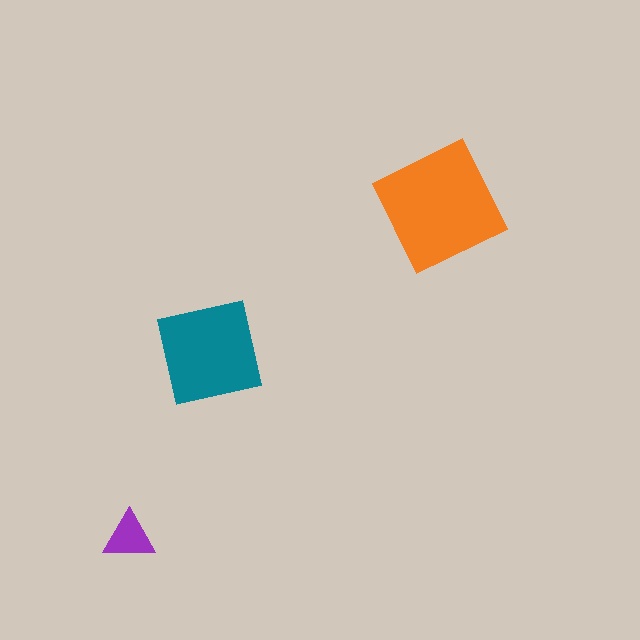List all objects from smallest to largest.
The purple triangle, the teal square, the orange square.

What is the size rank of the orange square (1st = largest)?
1st.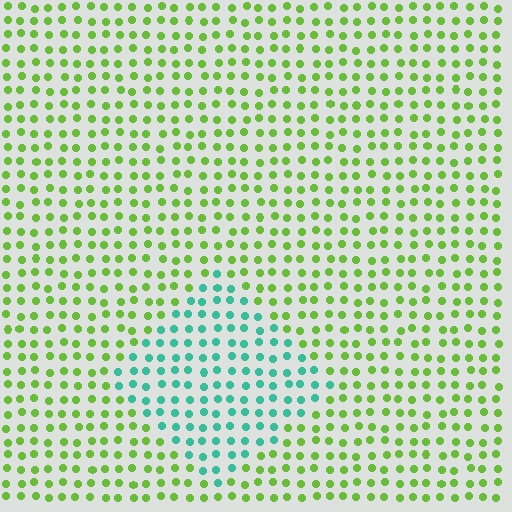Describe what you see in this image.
The image is filled with small lime elements in a uniform arrangement. A diamond-shaped region is visible where the elements are tinted to a slightly different hue, forming a subtle color boundary.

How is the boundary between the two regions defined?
The boundary is defined purely by a slight shift in hue (about 66 degrees). Spacing, size, and orientation are identical on both sides.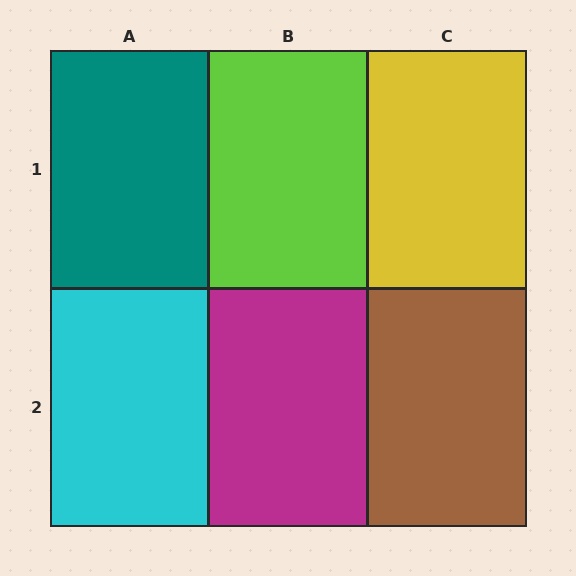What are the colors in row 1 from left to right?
Teal, lime, yellow.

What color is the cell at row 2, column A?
Cyan.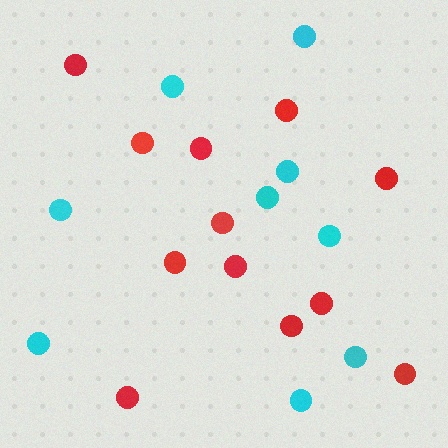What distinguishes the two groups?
There are 2 groups: one group of cyan circles (9) and one group of red circles (12).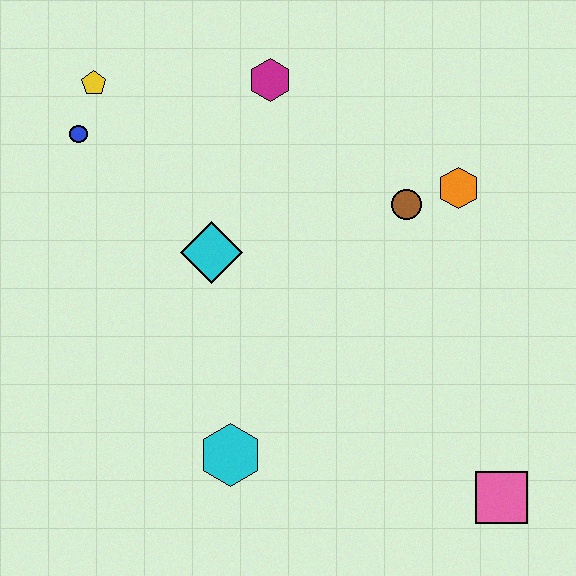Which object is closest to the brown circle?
The orange hexagon is closest to the brown circle.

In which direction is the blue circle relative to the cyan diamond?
The blue circle is to the left of the cyan diamond.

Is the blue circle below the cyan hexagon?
No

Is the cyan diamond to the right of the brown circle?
No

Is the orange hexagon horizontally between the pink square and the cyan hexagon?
Yes